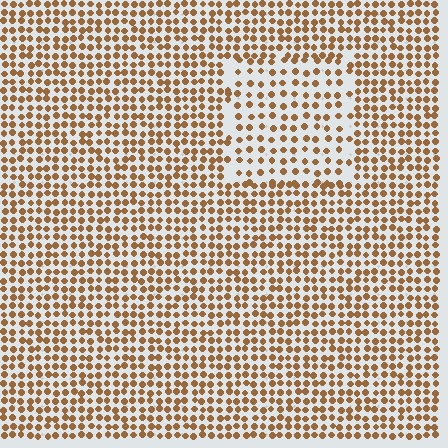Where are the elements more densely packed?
The elements are more densely packed outside the rectangle boundary.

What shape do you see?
I see a rectangle.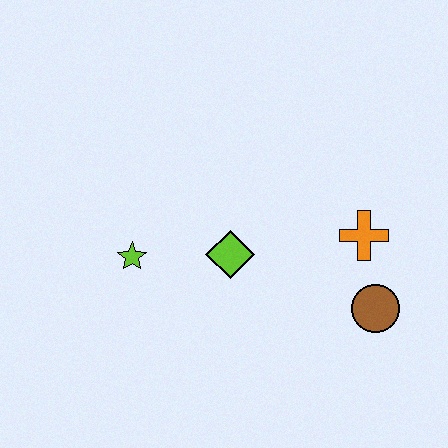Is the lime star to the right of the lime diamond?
No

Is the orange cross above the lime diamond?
Yes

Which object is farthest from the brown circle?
The lime star is farthest from the brown circle.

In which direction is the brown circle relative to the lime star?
The brown circle is to the right of the lime star.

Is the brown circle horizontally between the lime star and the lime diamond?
No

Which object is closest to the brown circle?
The orange cross is closest to the brown circle.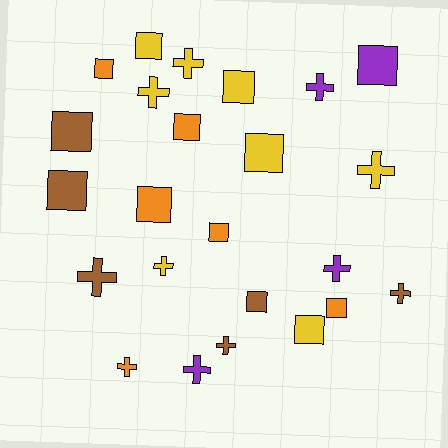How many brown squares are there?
There are 3 brown squares.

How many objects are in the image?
There are 24 objects.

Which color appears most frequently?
Yellow, with 8 objects.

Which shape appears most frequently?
Square, with 13 objects.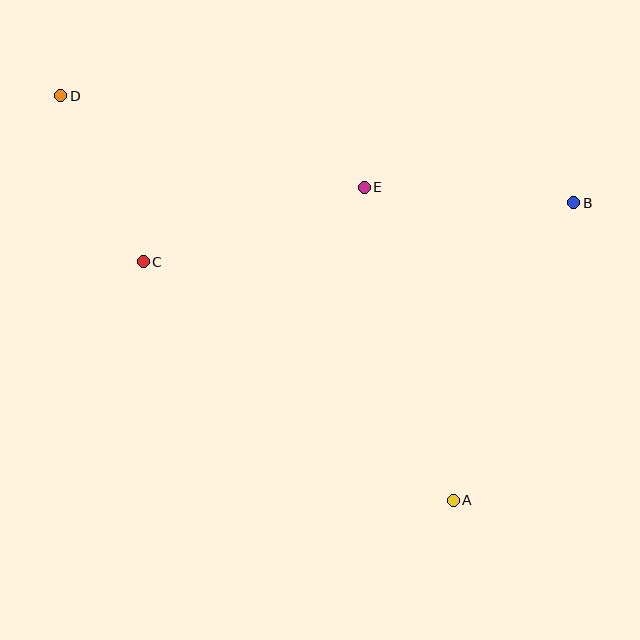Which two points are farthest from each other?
Points A and D are farthest from each other.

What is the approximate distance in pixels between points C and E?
The distance between C and E is approximately 233 pixels.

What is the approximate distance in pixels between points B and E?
The distance between B and E is approximately 210 pixels.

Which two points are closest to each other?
Points C and D are closest to each other.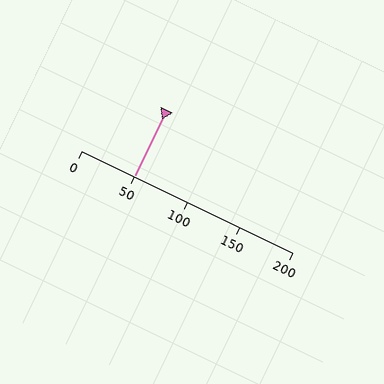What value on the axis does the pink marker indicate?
The marker indicates approximately 50.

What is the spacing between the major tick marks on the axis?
The major ticks are spaced 50 apart.